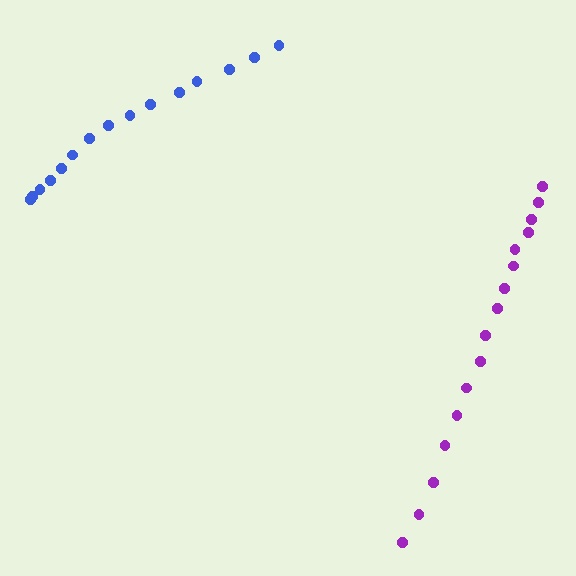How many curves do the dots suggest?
There are 2 distinct paths.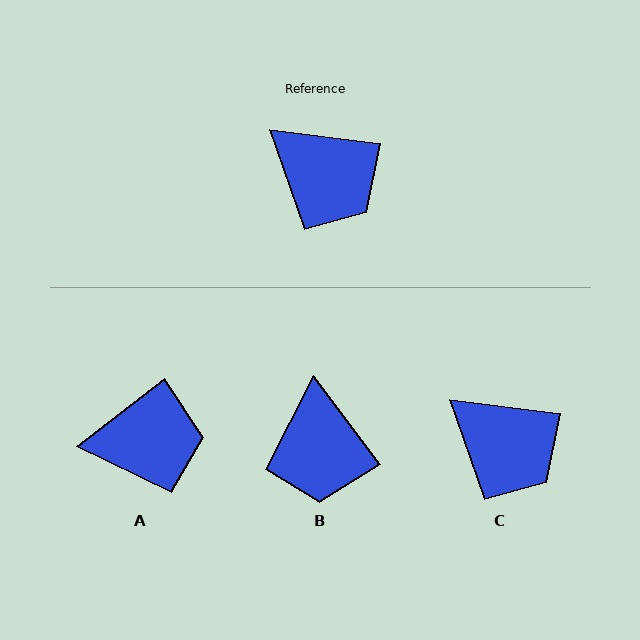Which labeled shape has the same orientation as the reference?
C.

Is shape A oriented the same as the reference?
No, it is off by about 45 degrees.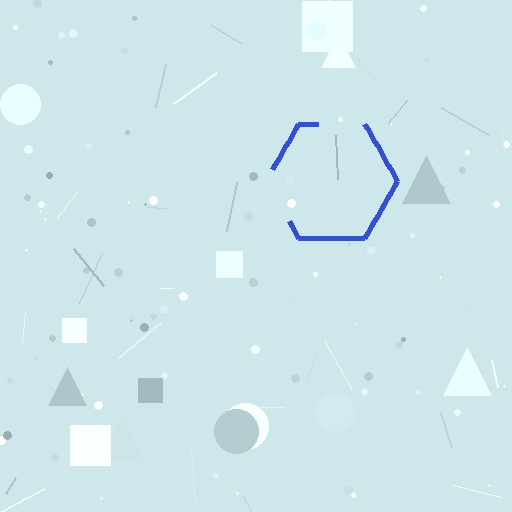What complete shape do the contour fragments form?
The contour fragments form a hexagon.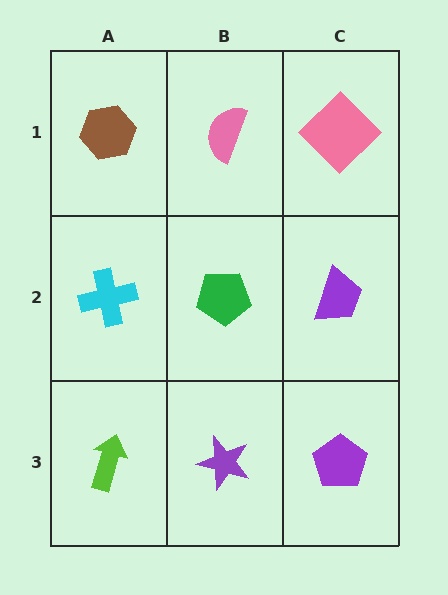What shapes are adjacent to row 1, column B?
A green pentagon (row 2, column B), a brown hexagon (row 1, column A), a pink diamond (row 1, column C).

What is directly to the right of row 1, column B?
A pink diamond.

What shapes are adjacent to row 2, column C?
A pink diamond (row 1, column C), a purple pentagon (row 3, column C), a green pentagon (row 2, column B).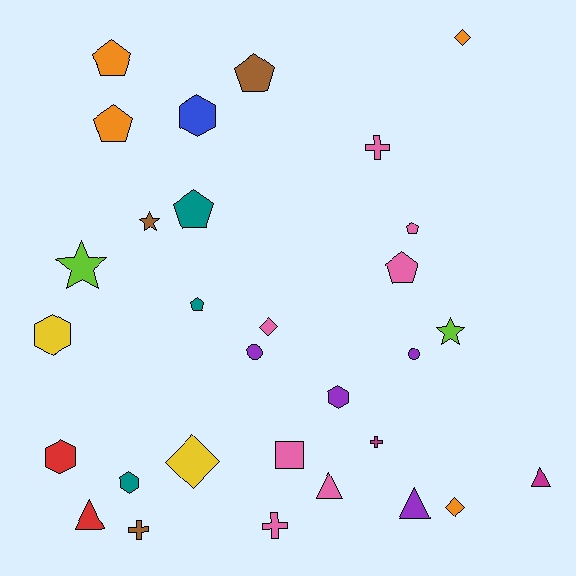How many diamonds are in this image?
There are 4 diamonds.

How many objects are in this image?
There are 30 objects.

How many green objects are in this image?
There are no green objects.